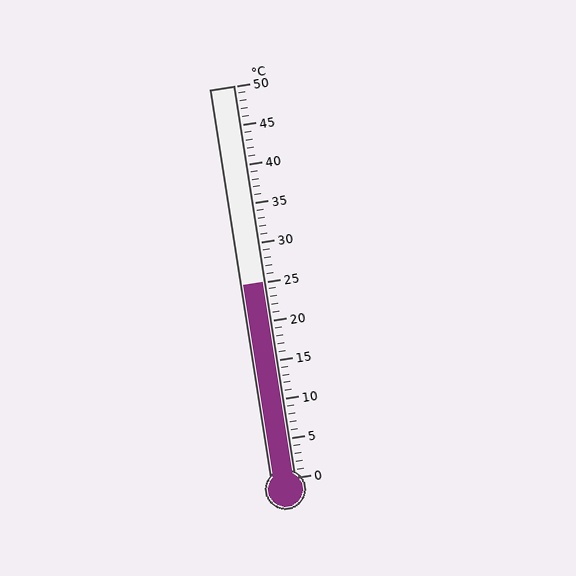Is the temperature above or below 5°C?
The temperature is above 5°C.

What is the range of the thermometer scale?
The thermometer scale ranges from 0°C to 50°C.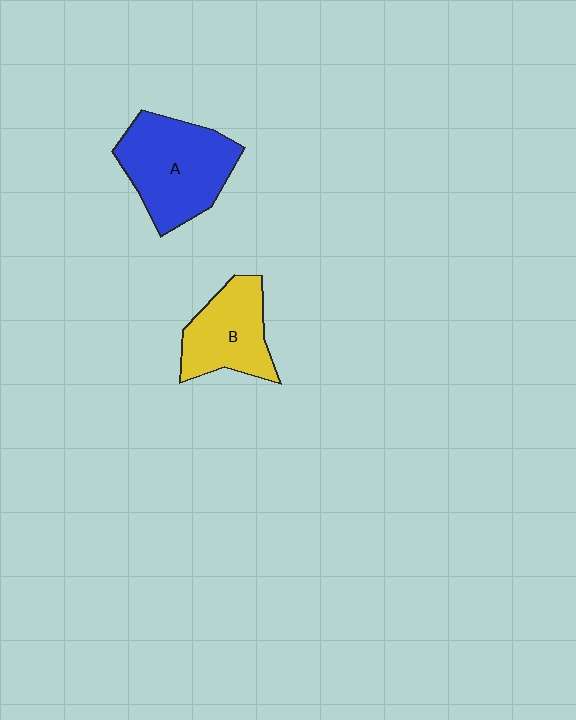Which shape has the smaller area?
Shape B (yellow).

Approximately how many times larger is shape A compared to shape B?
Approximately 1.4 times.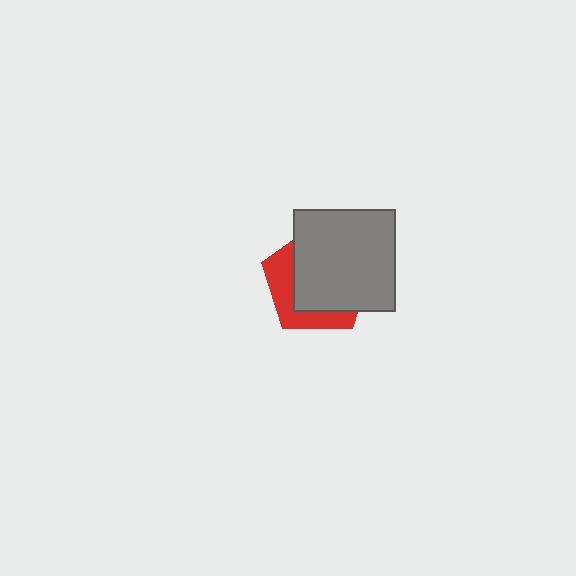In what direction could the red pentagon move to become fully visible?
The red pentagon could move toward the lower-left. That would shift it out from behind the gray square entirely.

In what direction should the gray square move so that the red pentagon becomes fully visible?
The gray square should move toward the upper-right. That is the shortest direction to clear the overlap and leave the red pentagon fully visible.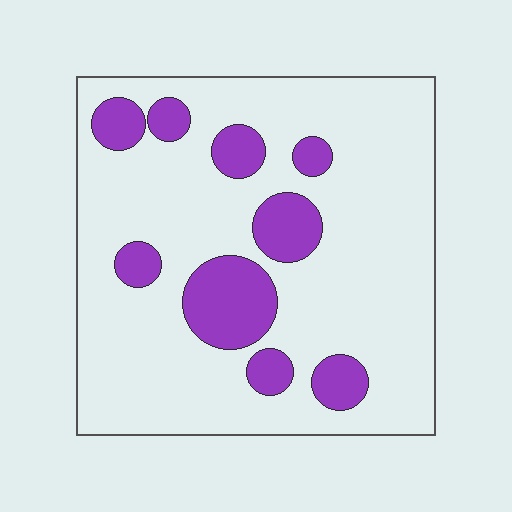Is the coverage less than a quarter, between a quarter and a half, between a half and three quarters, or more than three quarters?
Less than a quarter.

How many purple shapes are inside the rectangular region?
9.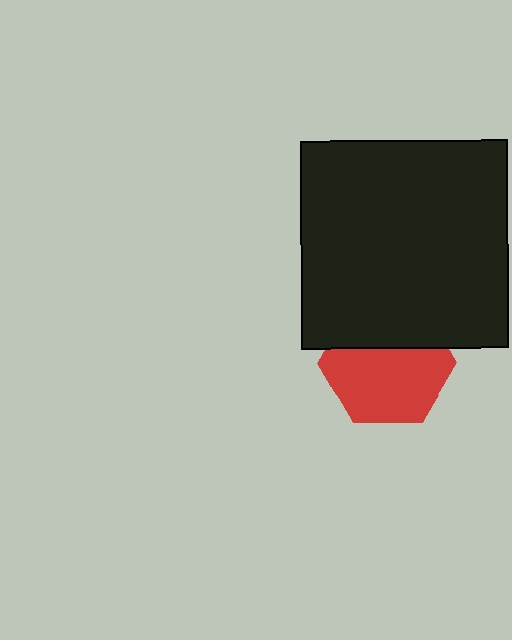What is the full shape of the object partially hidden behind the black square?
The partially hidden object is a red hexagon.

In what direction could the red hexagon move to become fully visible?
The red hexagon could move down. That would shift it out from behind the black square entirely.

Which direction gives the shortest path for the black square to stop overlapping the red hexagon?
Moving up gives the shortest separation.